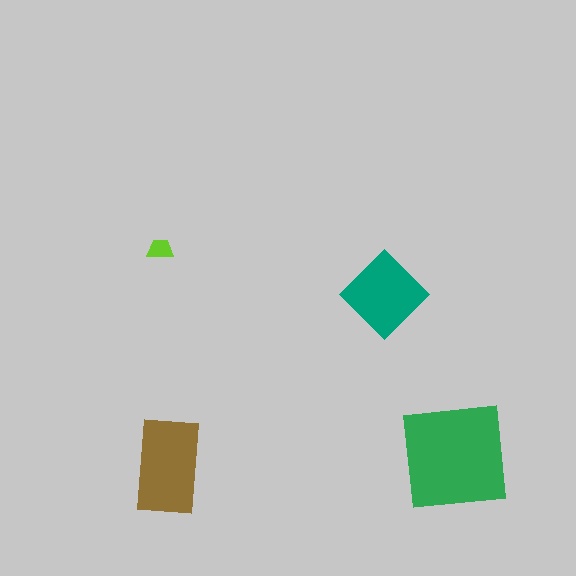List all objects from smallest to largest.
The lime trapezoid, the teal diamond, the brown rectangle, the green square.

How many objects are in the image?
There are 4 objects in the image.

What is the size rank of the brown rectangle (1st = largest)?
2nd.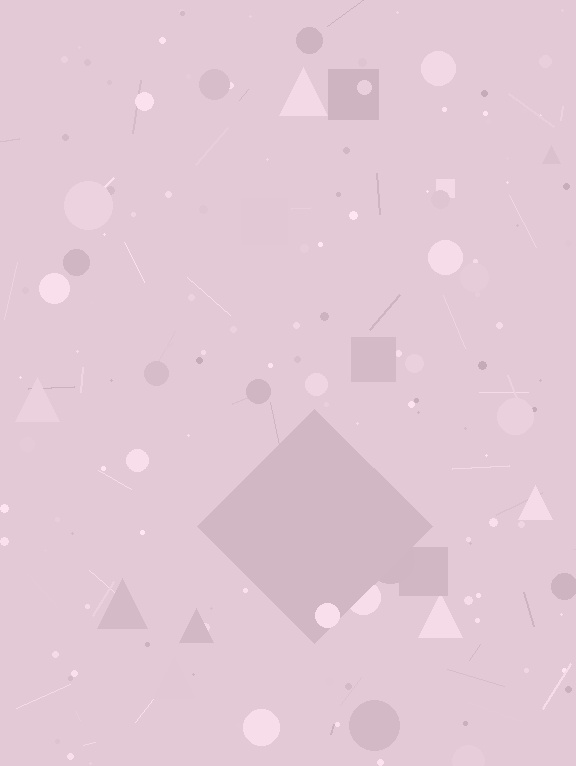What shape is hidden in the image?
A diamond is hidden in the image.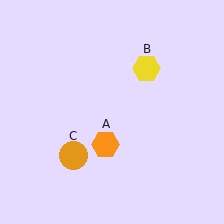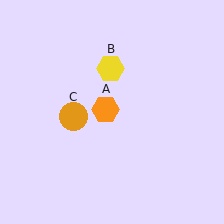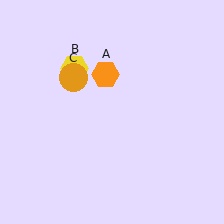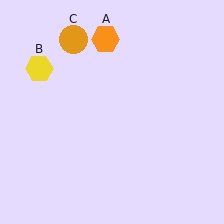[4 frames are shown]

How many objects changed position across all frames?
3 objects changed position: orange hexagon (object A), yellow hexagon (object B), orange circle (object C).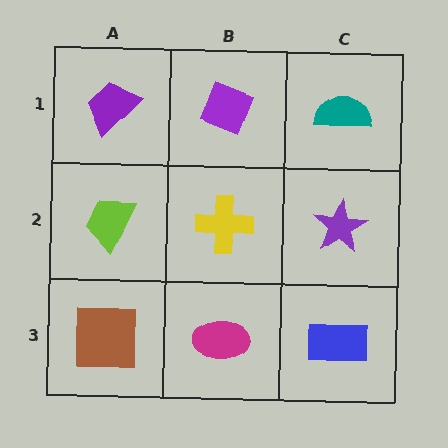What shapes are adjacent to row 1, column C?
A purple star (row 2, column C), a purple diamond (row 1, column B).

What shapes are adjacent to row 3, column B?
A yellow cross (row 2, column B), a brown square (row 3, column A), a blue rectangle (row 3, column C).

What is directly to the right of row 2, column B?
A purple star.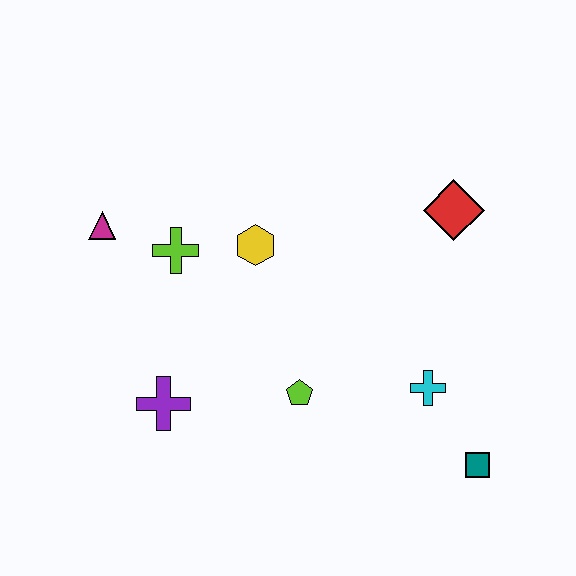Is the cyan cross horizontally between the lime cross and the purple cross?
No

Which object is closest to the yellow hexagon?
The lime cross is closest to the yellow hexagon.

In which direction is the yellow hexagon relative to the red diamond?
The yellow hexagon is to the left of the red diamond.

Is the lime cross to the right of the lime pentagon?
No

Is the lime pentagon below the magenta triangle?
Yes